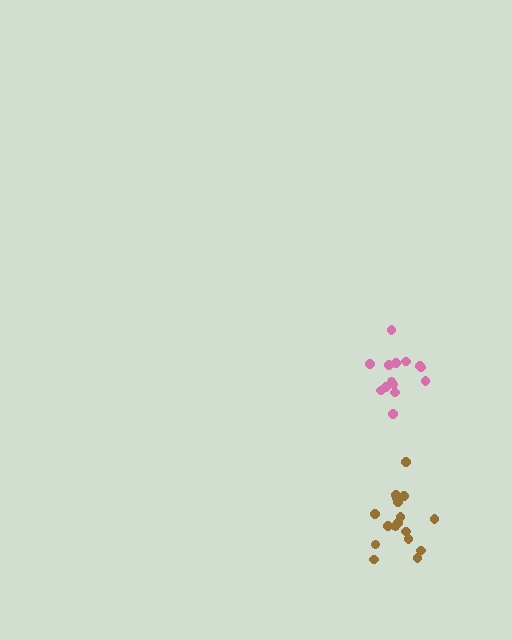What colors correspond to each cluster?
The clusters are colored: pink, brown.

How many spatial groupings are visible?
There are 2 spatial groupings.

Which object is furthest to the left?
The pink cluster is leftmost.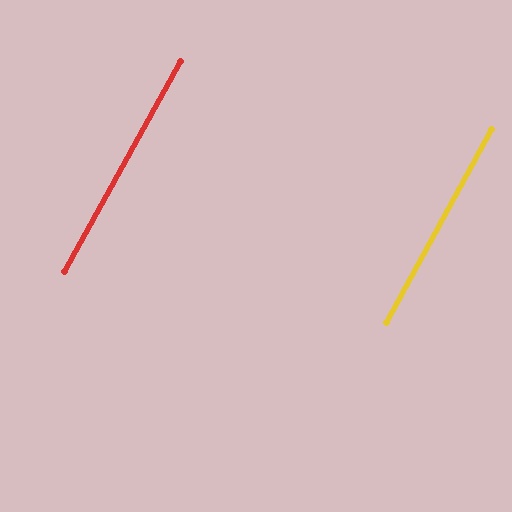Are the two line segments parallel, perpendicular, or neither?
Parallel — their directions differ by only 0.4°.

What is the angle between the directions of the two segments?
Approximately 0 degrees.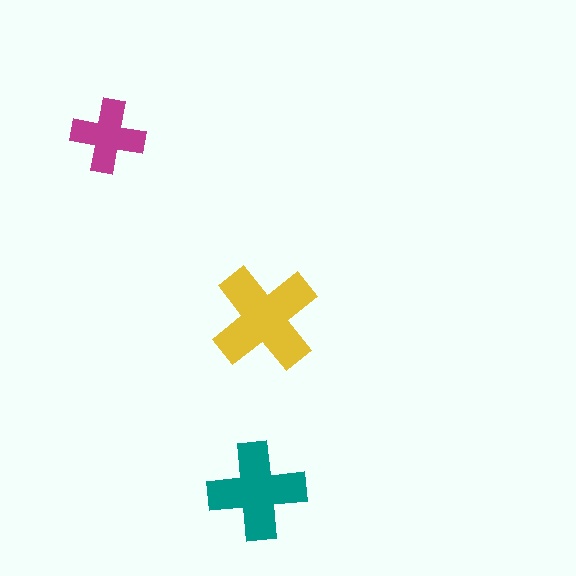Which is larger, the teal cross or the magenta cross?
The teal one.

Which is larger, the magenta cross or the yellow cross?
The yellow one.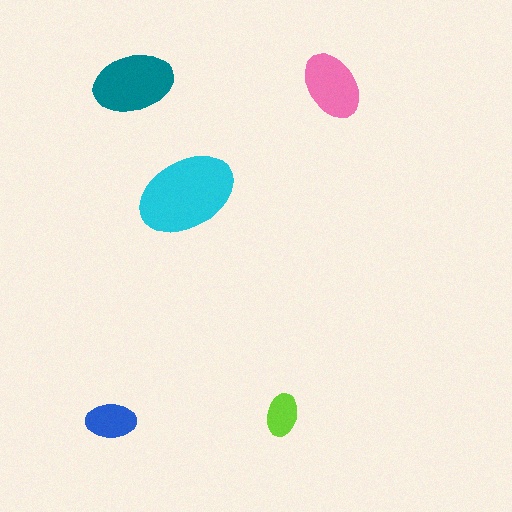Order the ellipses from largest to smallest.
the cyan one, the teal one, the pink one, the blue one, the lime one.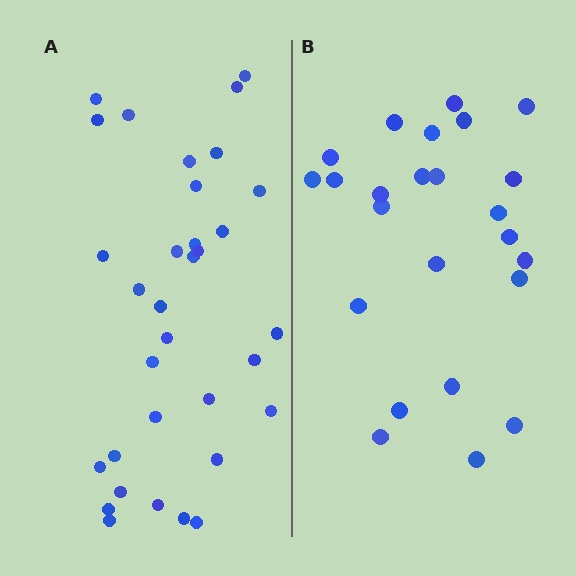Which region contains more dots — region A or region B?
Region A (the left region) has more dots.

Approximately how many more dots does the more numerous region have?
Region A has roughly 8 or so more dots than region B.